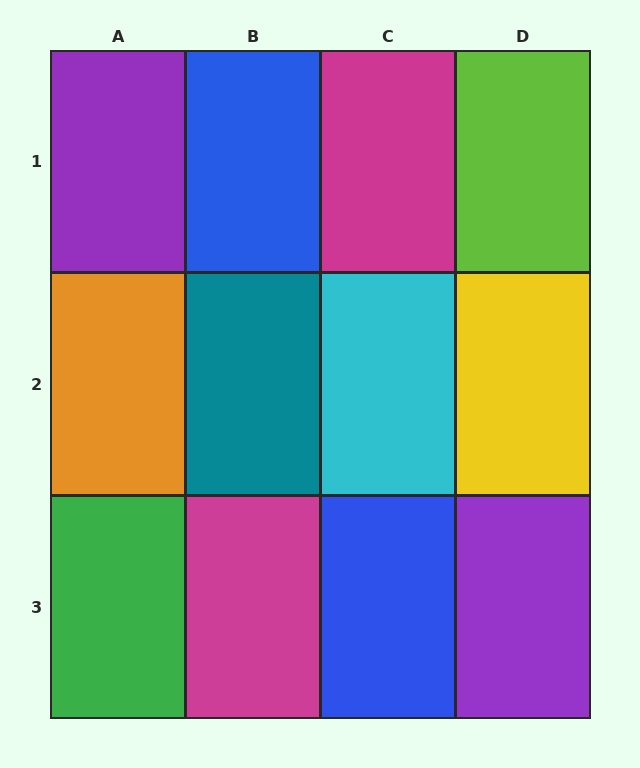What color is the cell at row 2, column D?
Yellow.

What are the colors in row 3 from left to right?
Green, magenta, blue, purple.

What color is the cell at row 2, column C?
Cyan.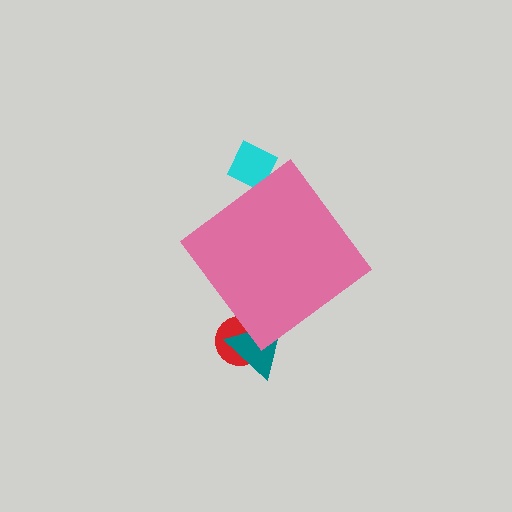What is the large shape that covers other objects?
A pink diamond.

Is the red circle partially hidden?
Yes, the red circle is partially hidden behind the pink diamond.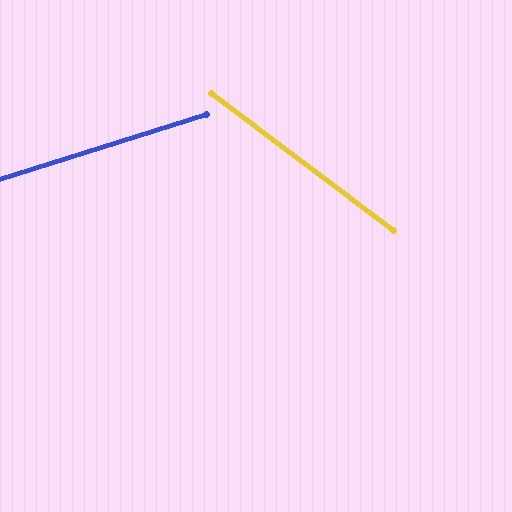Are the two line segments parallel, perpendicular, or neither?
Neither parallel nor perpendicular — they differ by about 54°.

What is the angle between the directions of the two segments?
Approximately 54 degrees.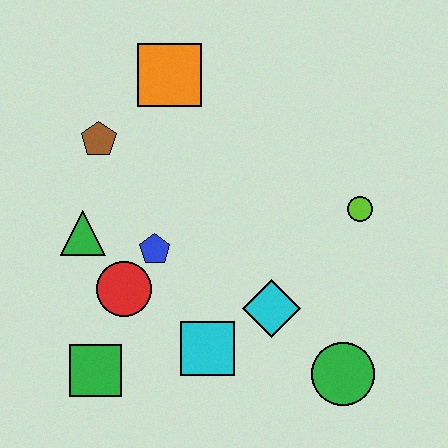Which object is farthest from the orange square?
The green circle is farthest from the orange square.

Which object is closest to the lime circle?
The cyan diamond is closest to the lime circle.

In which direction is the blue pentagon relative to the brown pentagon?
The blue pentagon is below the brown pentagon.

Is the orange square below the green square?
No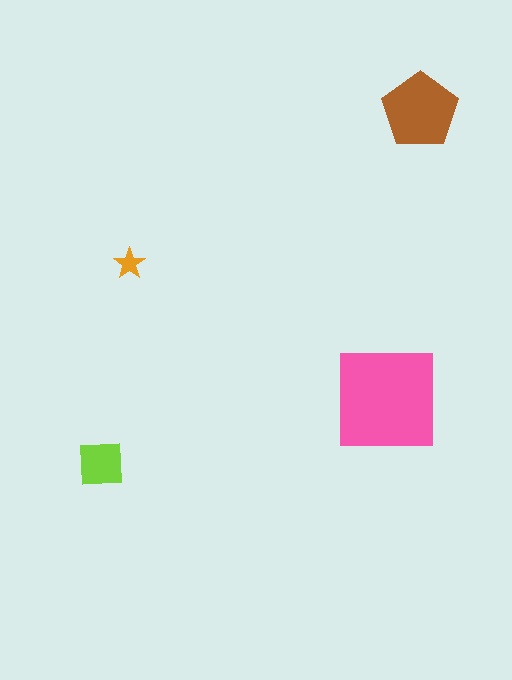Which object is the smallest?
The orange star.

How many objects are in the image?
There are 4 objects in the image.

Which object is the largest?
The pink square.